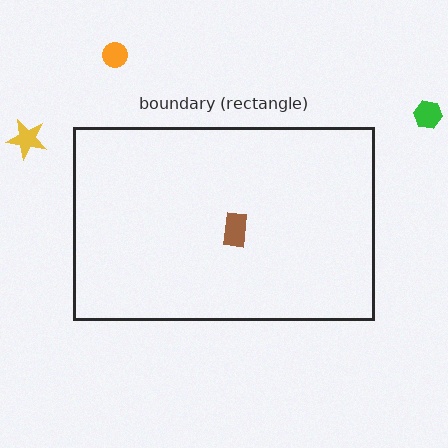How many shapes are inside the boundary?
1 inside, 3 outside.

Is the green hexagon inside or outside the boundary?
Outside.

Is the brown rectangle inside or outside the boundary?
Inside.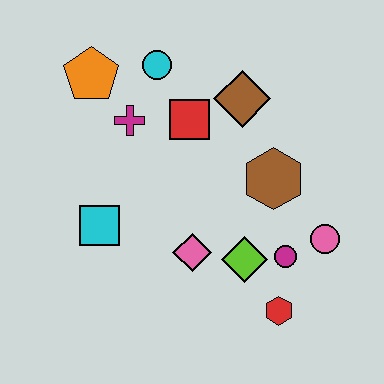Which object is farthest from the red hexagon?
The orange pentagon is farthest from the red hexagon.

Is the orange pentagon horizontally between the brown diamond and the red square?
No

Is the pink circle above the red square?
No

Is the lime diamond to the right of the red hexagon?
No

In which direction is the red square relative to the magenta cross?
The red square is to the right of the magenta cross.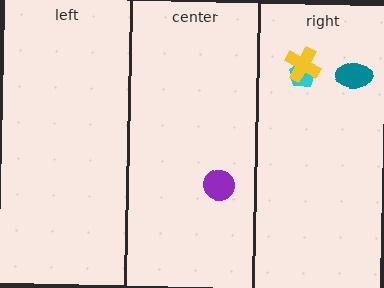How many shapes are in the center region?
1.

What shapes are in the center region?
The purple circle.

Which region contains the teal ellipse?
The right region.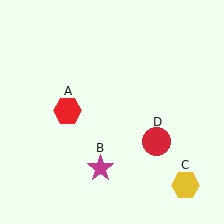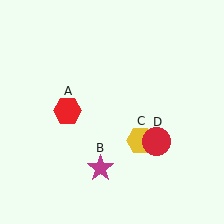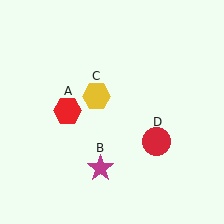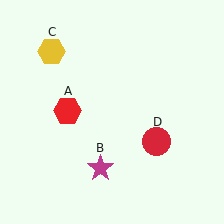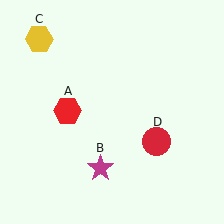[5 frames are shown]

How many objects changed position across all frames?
1 object changed position: yellow hexagon (object C).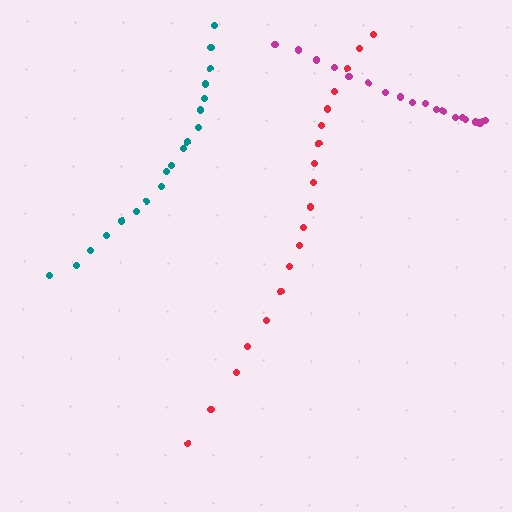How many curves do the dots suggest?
There are 3 distinct paths.